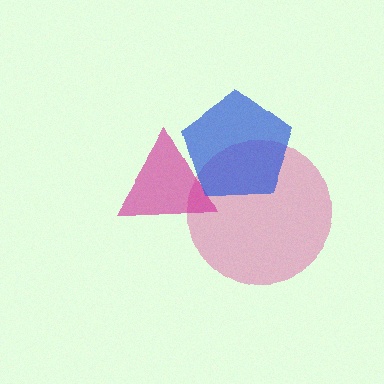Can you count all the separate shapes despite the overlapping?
Yes, there are 3 separate shapes.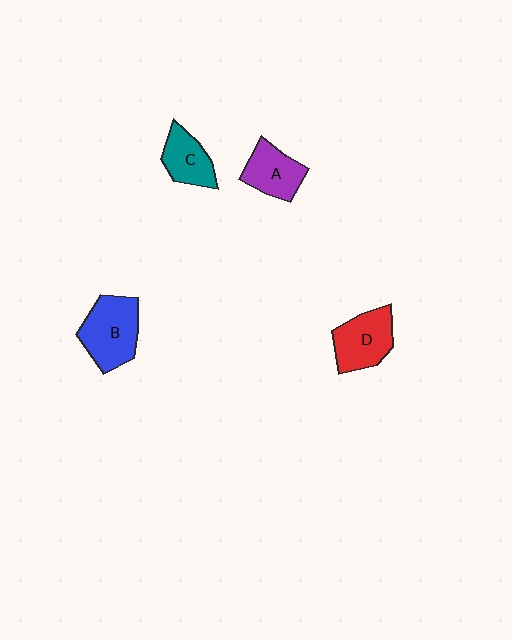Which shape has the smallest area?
Shape C (teal).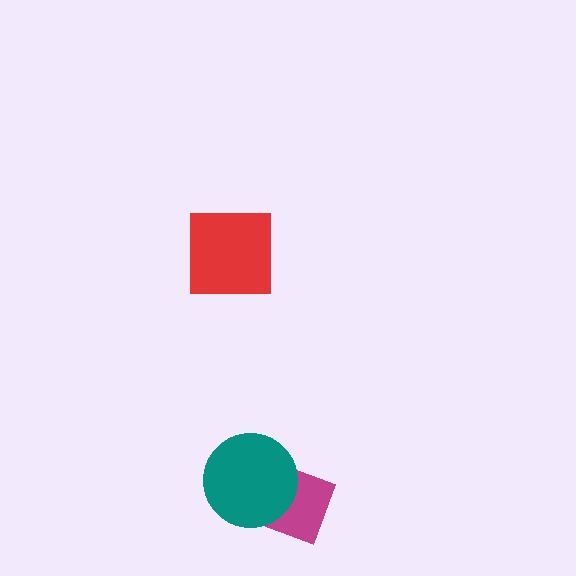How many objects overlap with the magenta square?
1 object overlaps with the magenta square.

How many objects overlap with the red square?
0 objects overlap with the red square.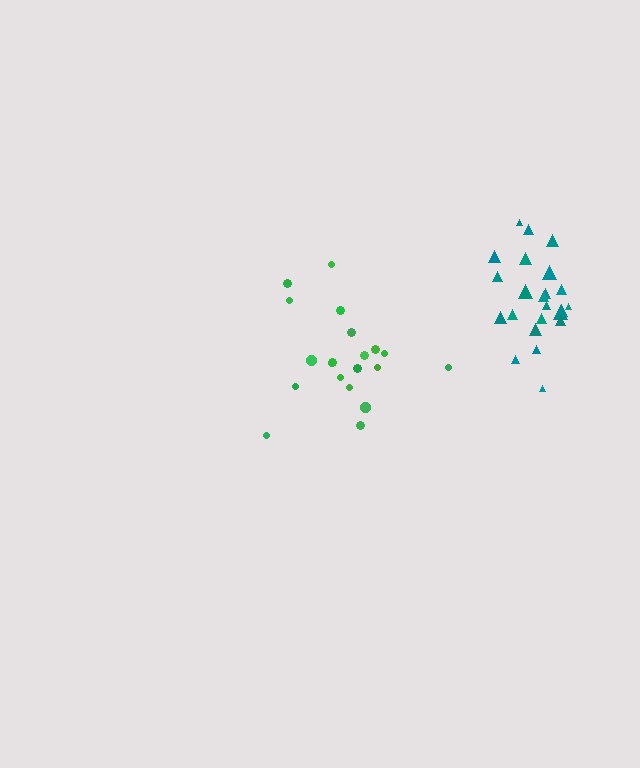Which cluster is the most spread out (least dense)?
Green.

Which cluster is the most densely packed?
Teal.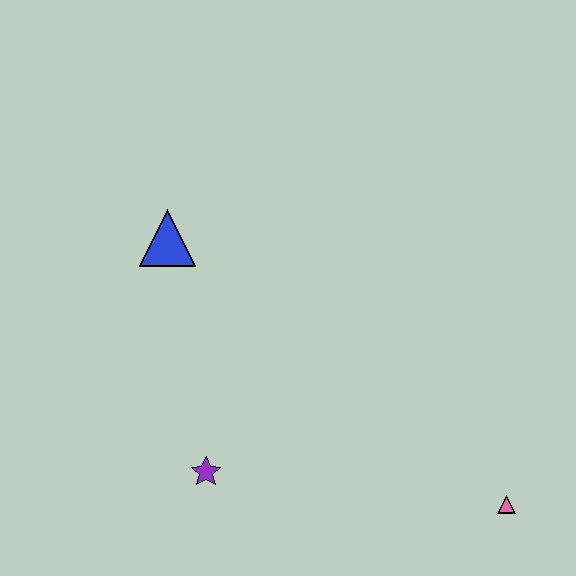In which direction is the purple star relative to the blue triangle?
The purple star is below the blue triangle.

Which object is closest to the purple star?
The blue triangle is closest to the purple star.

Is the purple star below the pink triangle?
No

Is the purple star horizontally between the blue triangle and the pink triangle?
Yes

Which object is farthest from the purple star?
The pink triangle is farthest from the purple star.